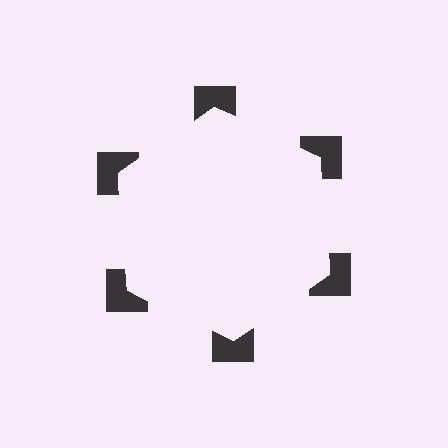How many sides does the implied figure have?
6 sides.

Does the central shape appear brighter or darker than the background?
It typically appears slightly brighter than the background, even though no actual brightness change is drawn.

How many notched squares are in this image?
There are 6 — one at each vertex of the illusory hexagon.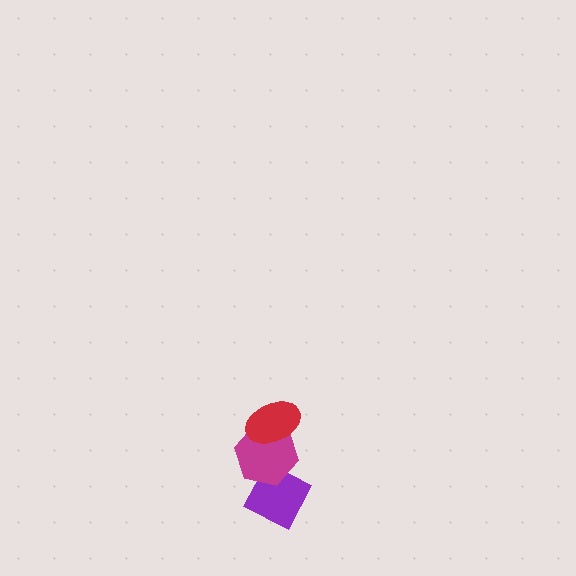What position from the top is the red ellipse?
The red ellipse is 1st from the top.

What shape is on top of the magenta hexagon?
The red ellipse is on top of the magenta hexagon.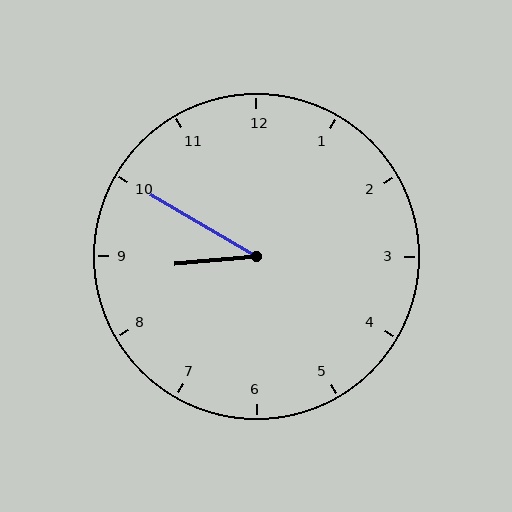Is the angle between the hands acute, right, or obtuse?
It is acute.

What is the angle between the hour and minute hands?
Approximately 35 degrees.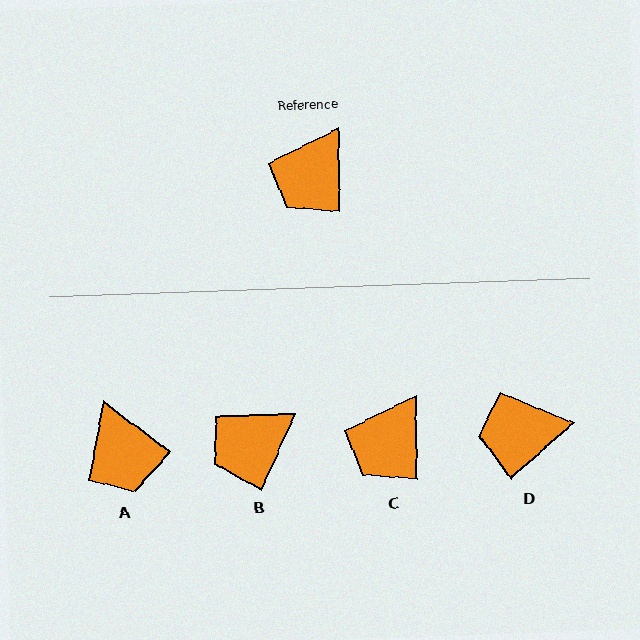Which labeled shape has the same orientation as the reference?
C.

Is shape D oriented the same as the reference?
No, it is off by about 49 degrees.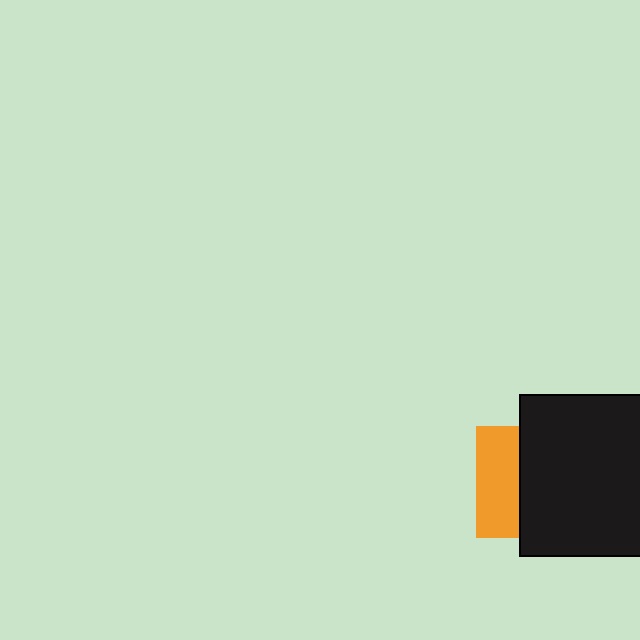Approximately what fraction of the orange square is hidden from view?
Roughly 61% of the orange square is hidden behind the black rectangle.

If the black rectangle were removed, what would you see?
You would see the complete orange square.